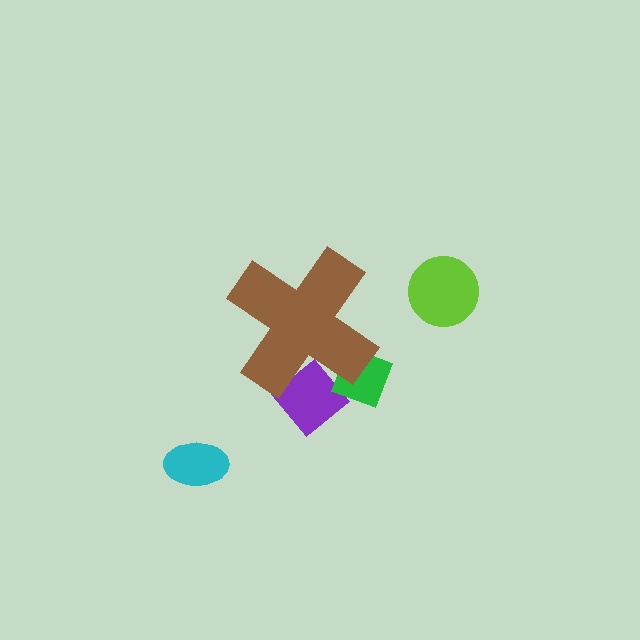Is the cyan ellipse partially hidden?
No, the cyan ellipse is fully visible.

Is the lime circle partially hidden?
No, the lime circle is fully visible.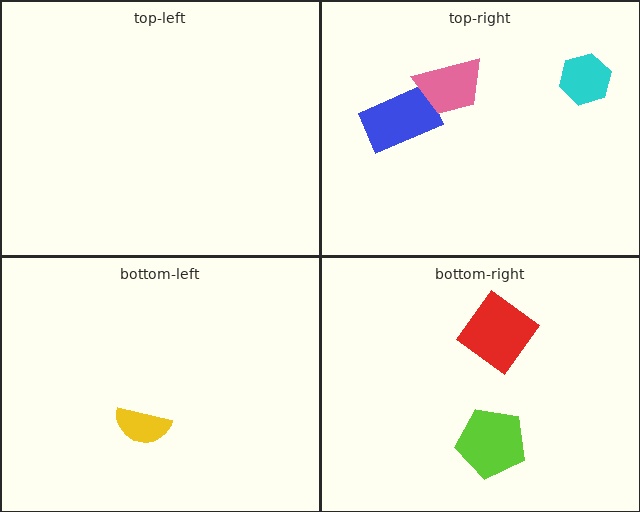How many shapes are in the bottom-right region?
2.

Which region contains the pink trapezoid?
The top-right region.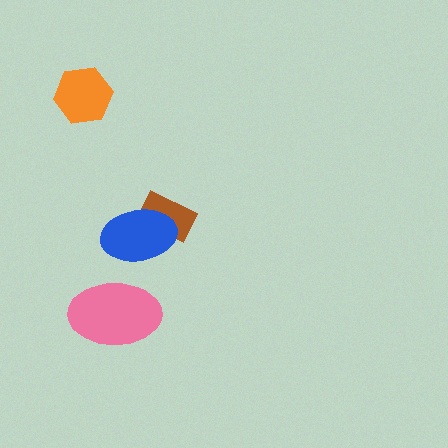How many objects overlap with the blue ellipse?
1 object overlaps with the blue ellipse.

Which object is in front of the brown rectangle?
The blue ellipse is in front of the brown rectangle.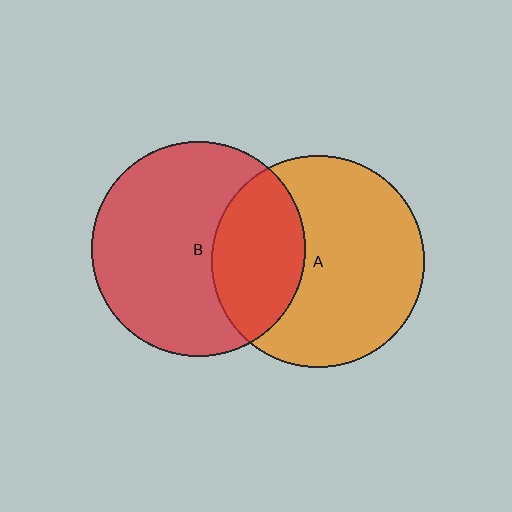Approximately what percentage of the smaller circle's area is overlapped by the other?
Approximately 35%.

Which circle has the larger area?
Circle B (red).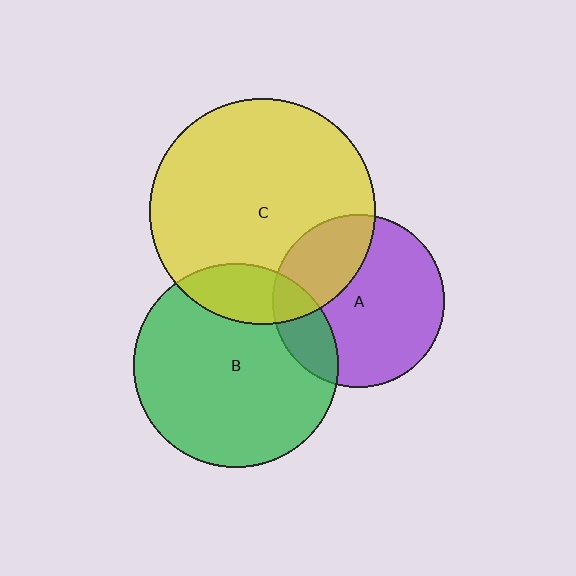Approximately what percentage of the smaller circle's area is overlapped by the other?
Approximately 30%.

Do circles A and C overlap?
Yes.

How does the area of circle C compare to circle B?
Approximately 1.2 times.